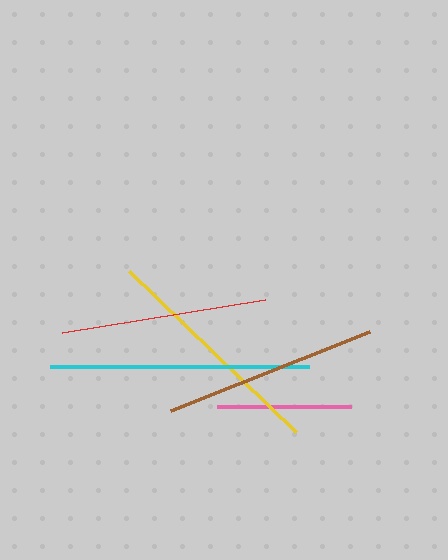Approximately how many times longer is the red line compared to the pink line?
The red line is approximately 1.5 times the length of the pink line.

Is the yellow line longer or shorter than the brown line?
The yellow line is longer than the brown line.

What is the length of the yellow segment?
The yellow segment is approximately 232 pixels long.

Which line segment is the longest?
The cyan line is the longest at approximately 259 pixels.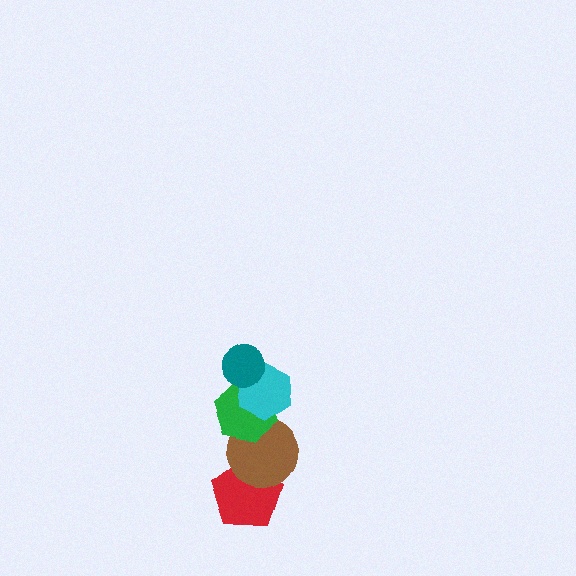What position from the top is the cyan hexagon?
The cyan hexagon is 2nd from the top.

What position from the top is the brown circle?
The brown circle is 4th from the top.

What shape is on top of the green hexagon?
The cyan hexagon is on top of the green hexagon.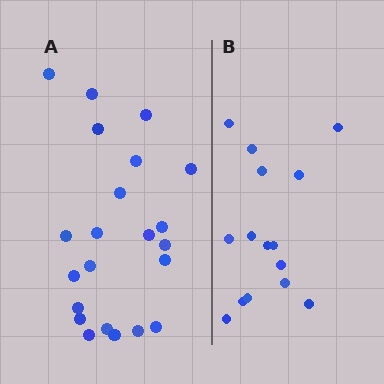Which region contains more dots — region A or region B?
Region A (the left region) has more dots.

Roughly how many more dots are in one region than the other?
Region A has roughly 8 or so more dots than region B.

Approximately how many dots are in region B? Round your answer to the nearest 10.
About 20 dots. (The exact count is 15, which rounds to 20.)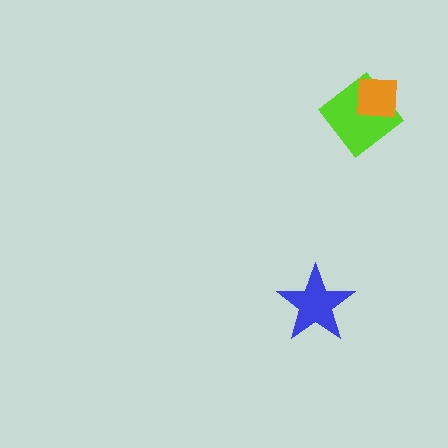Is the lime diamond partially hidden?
Yes, it is partially covered by another shape.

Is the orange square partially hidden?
No, no other shape covers it.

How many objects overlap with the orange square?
1 object overlaps with the orange square.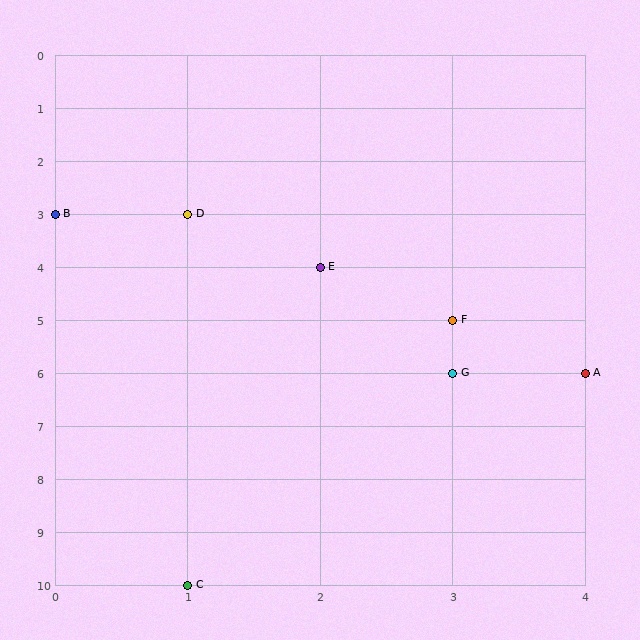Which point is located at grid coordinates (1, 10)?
Point C is at (1, 10).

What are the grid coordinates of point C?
Point C is at grid coordinates (1, 10).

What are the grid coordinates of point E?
Point E is at grid coordinates (2, 4).